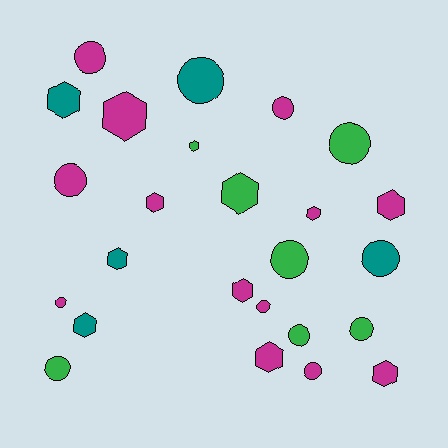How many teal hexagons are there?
There are 3 teal hexagons.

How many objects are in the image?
There are 25 objects.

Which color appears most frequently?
Magenta, with 13 objects.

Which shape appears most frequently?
Circle, with 13 objects.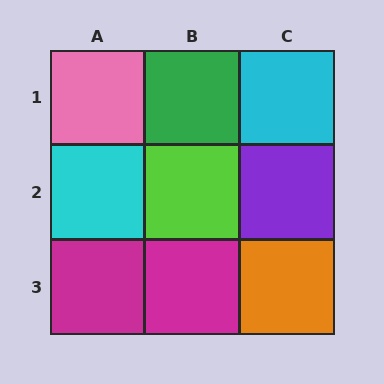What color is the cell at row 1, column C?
Cyan.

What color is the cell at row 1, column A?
Pink.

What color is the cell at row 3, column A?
Magenta.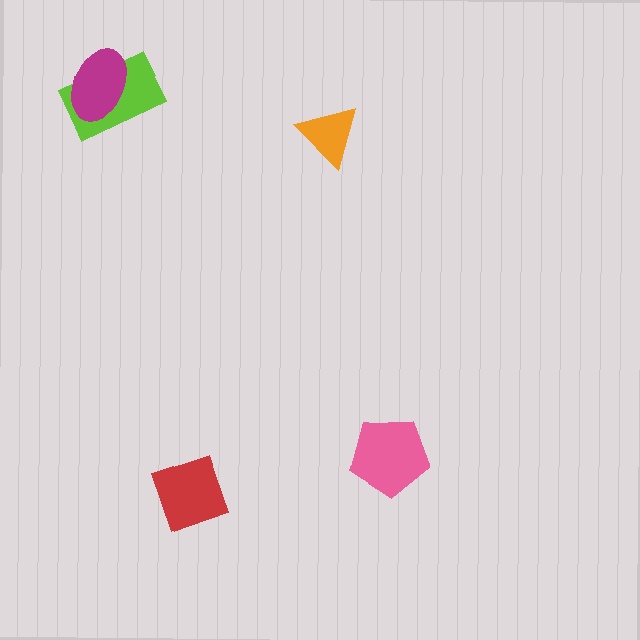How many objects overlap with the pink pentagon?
0 objects overlap with the pink pentagon.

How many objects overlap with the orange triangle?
0 objects overlap with the orange triangle.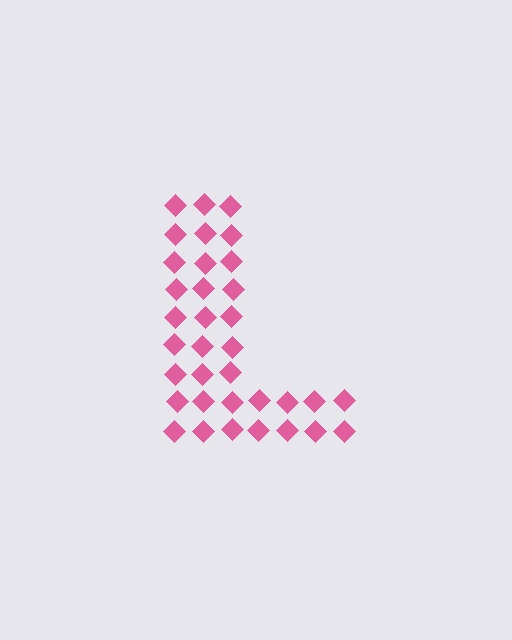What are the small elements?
The small elements are diamonds.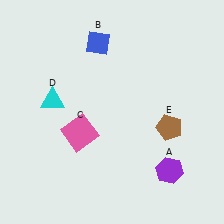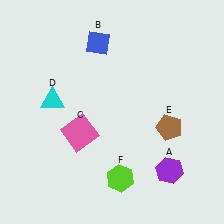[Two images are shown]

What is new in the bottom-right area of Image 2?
A lime hexagon (F) was added in the bottom-right area of Image 2.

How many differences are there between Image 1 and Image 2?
There is 1 difference between the two images.